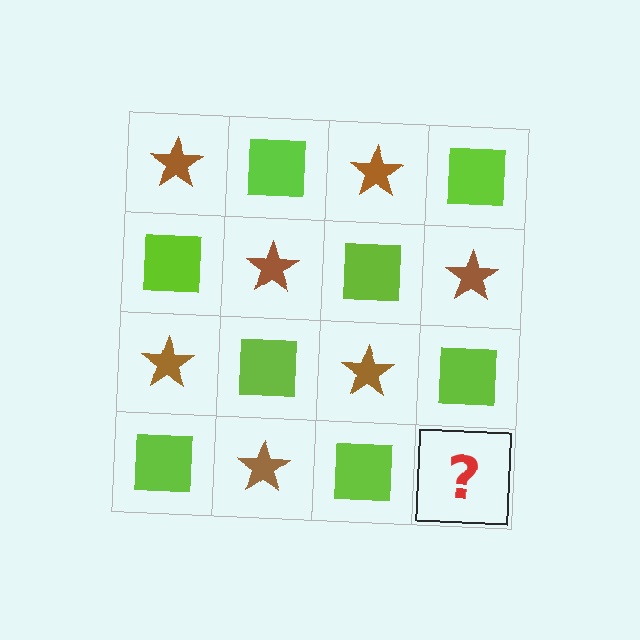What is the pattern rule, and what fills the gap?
The rule is that it alternates brown star and lime square in a checkerboard pattern. The gap should be filled with a brown star.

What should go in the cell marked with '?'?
The missing cell should contain a brown star.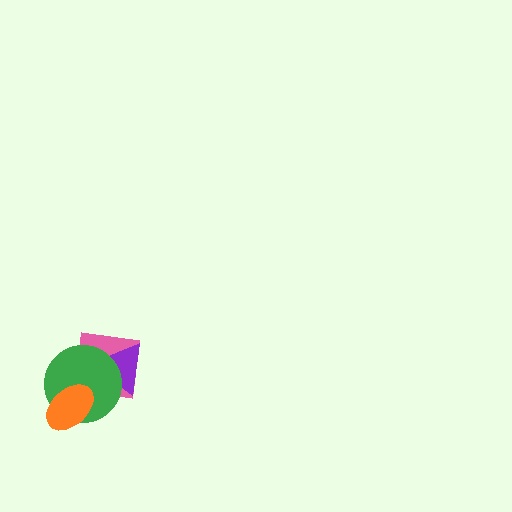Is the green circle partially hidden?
Yes, it is partially covered by another shape.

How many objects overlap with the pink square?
3 objects overlap with the pink square.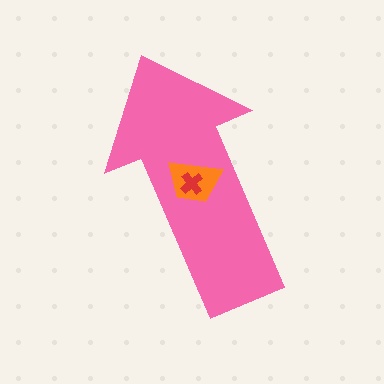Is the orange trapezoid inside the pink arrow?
Yes.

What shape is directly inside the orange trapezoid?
The red cross.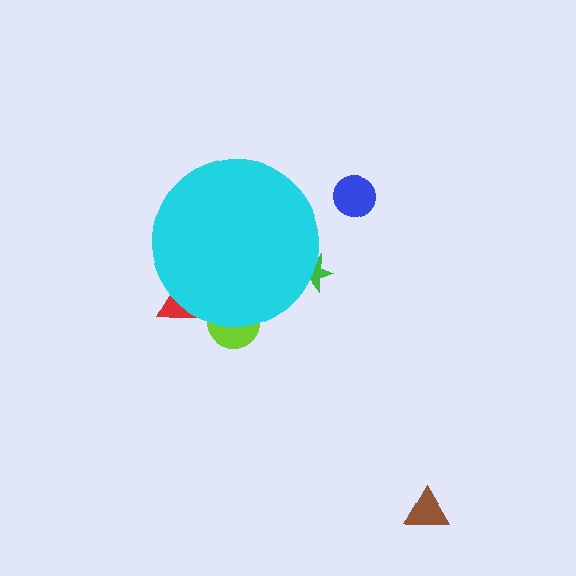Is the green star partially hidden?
Yes, the green star is partially hidden behind the cyan circle.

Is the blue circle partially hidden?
No, the blue circle is fully visible.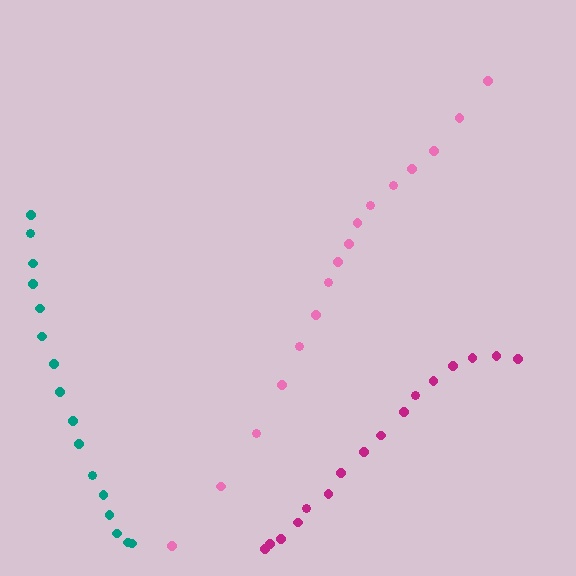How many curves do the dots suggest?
There are 3 distinct paths.